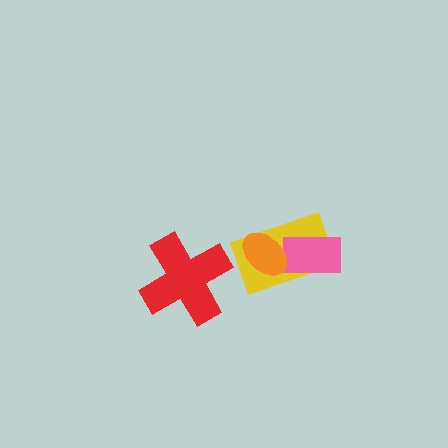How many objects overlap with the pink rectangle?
2 objects overlap with the pink rectangle.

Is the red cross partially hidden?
No, no other shape covers it.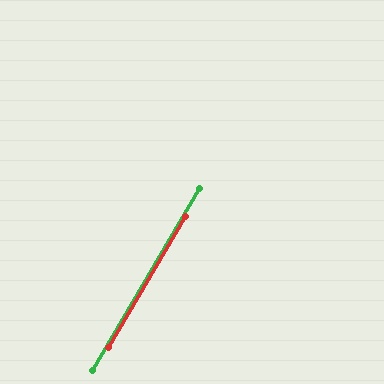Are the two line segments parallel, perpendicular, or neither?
Parallel — their directions differ by only 0.3°.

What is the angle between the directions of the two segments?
Approximately 0 degrees.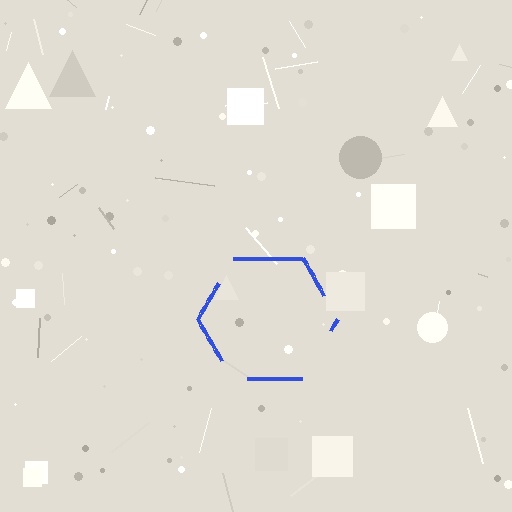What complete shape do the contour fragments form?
The contour fragments form a hexagon.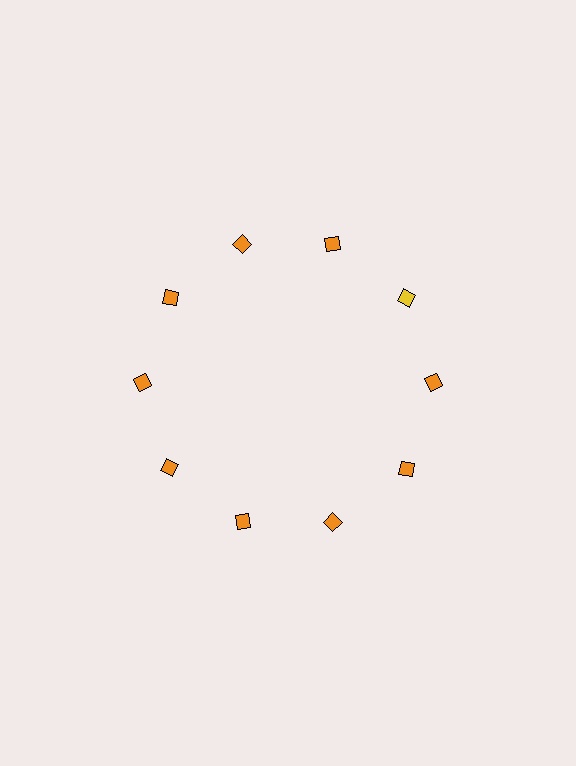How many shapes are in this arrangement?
There are 10 shapes arranged in a ring pattern.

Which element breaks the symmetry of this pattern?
The yellow diamond at roughly the 2 o'clock position breaks the symmetry. All other shapes are orange diamonds.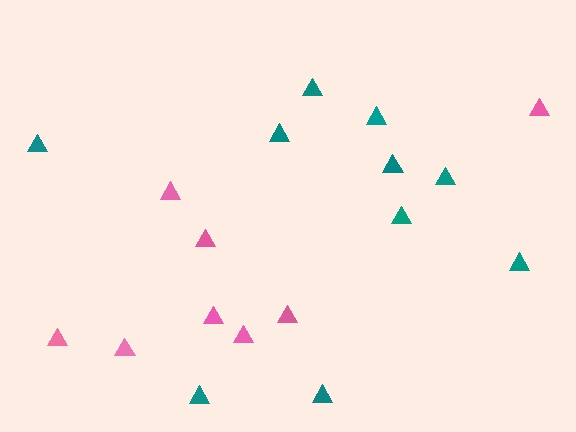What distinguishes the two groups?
There are 2 groups: one group of pink triangles (8) and one group of teal triangles (10).